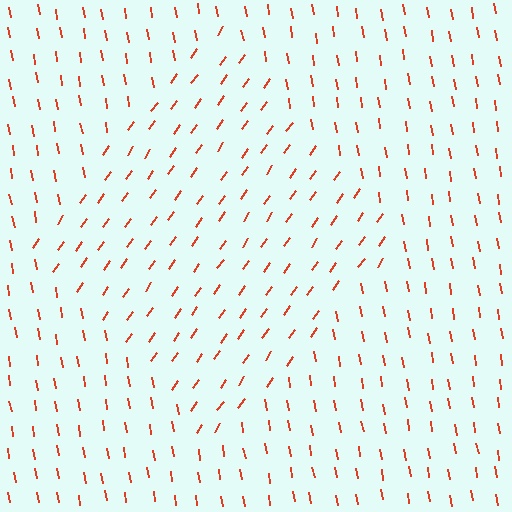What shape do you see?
I see a diamond.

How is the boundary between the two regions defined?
The boundary is defined purely by a change in line orientation (approximately 45 degrees difference). All lines are the same color and thickness.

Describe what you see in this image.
The image is filled with small red line segments. A diamond region in the image has lines oriented differently from the surrounding lines, creating a visible texture boundary.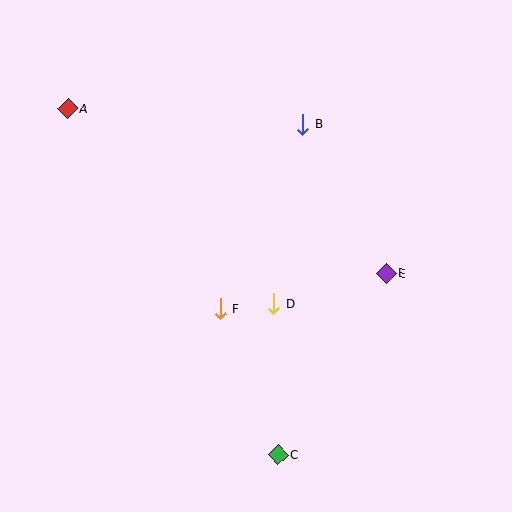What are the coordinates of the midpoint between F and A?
The midpoint between F and A is at (144, 209).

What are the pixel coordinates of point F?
Point F is at (220, 308).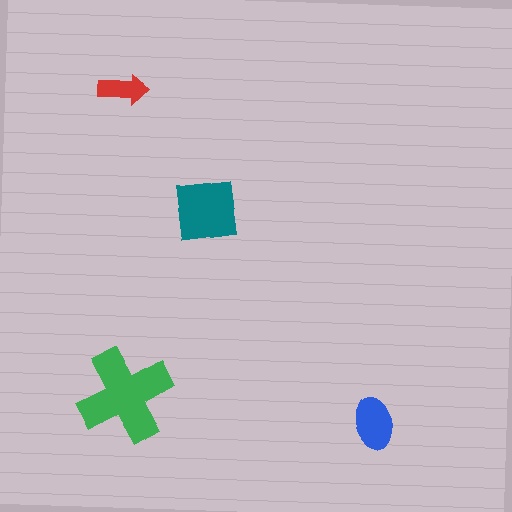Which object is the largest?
The green cross.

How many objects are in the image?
There are 4 objects in the image.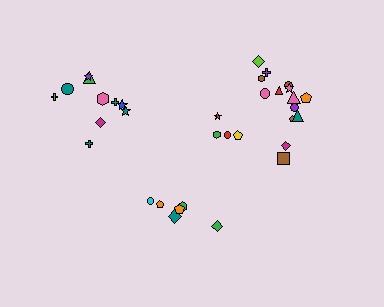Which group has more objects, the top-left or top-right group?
The top-right group.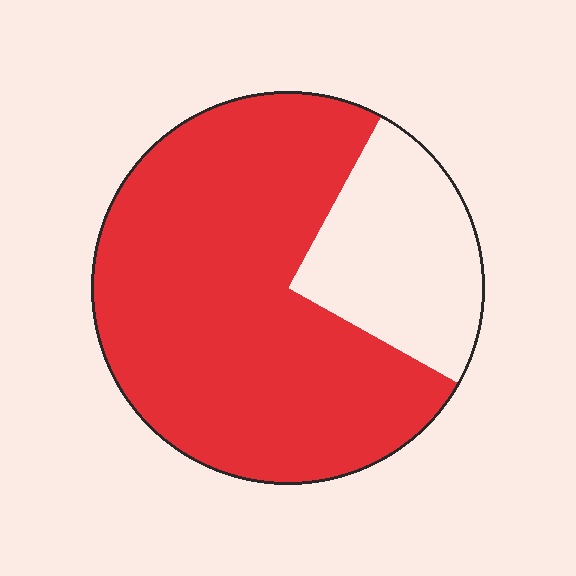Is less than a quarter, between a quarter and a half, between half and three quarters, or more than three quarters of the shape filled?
Between half and three quarters.